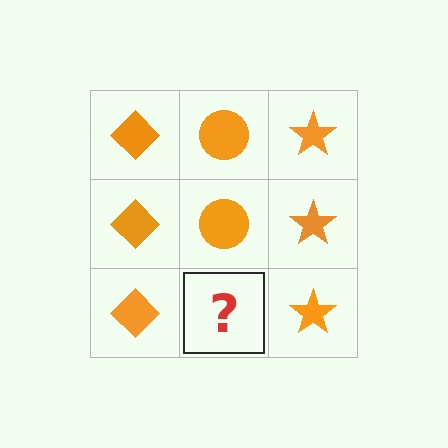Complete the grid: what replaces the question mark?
The question mark should be replaced with an orange circle.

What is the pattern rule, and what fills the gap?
The rule is that each column has a consistent shape. The gap should be filled with an orange circle.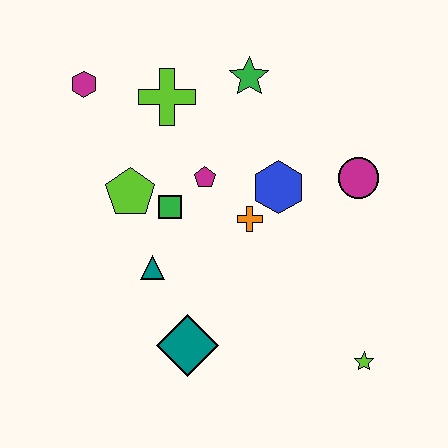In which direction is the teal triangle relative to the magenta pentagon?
The teal triangle is below the magenta pentagon.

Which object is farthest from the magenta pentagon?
The lime star is farthest from the magenta pentagon.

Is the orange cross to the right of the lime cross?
Yes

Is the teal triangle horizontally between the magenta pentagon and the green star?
No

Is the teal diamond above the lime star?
Yes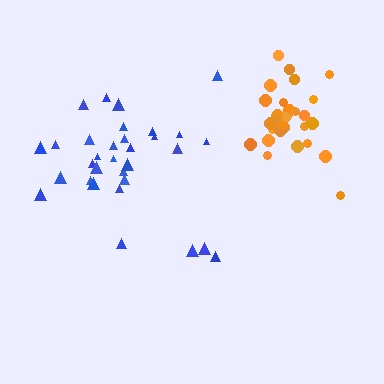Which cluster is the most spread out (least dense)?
Blue.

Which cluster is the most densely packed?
Orange.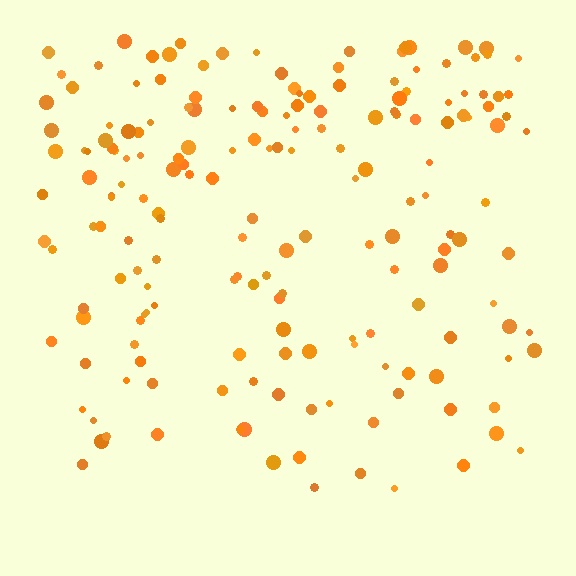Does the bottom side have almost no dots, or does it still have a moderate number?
Still a moderate number, just noticeably fewer than the top.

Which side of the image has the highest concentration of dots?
The top.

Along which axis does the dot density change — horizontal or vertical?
Vertical.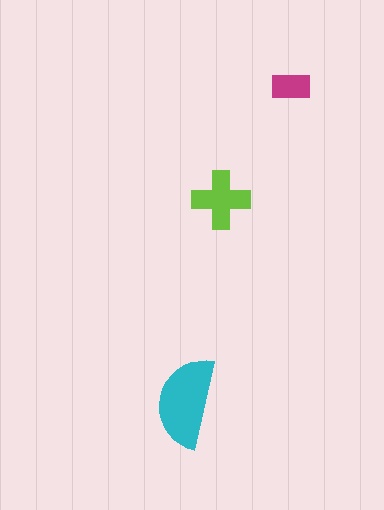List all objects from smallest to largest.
The magenta rectangle, the lime cross, the cyan semicircle.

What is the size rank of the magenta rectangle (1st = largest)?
3rd.